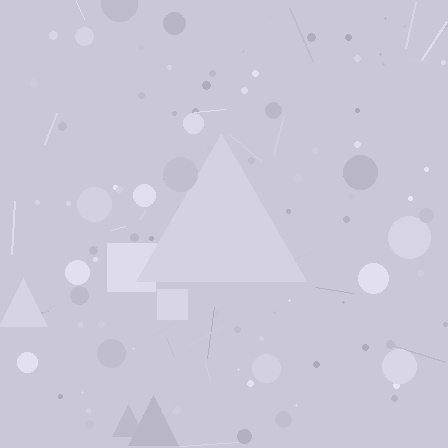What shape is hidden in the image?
A triangle is hidden in the image.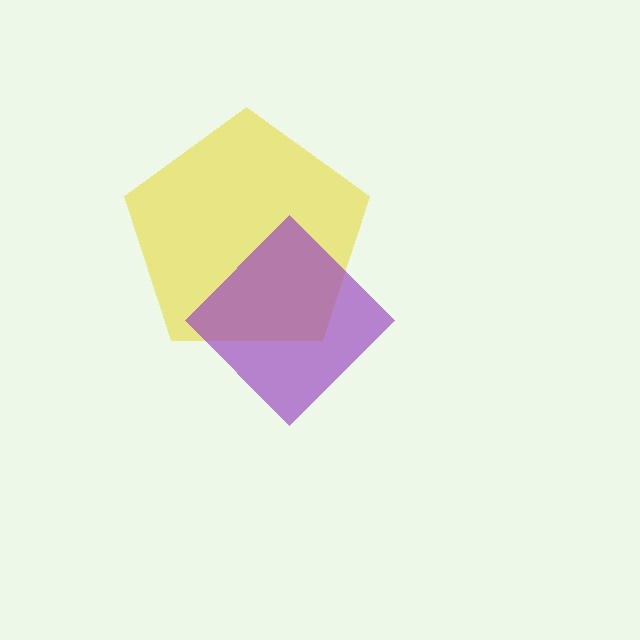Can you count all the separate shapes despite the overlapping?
Yes, there are 2 separate shapes.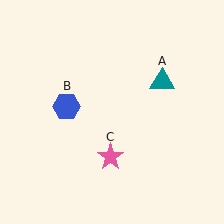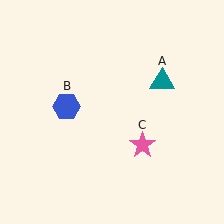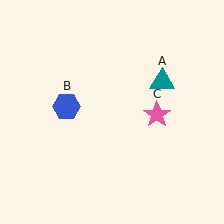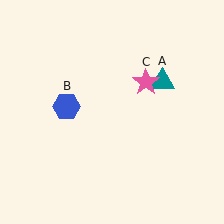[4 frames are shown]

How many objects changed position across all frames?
1 object changed position: pink star (object C).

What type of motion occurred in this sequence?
The pink star (object C) rotated counterclockwise around the center of the scene.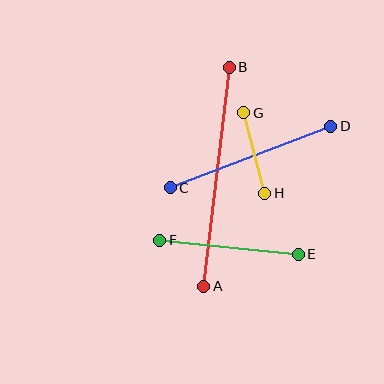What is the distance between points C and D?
The distance is approximately 172 pixels.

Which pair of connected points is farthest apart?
Points A and B are farthest apart.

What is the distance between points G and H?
The distance is approximately 83 pixels.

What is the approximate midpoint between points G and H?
The midpoint is at approximately (254, 153) pixels.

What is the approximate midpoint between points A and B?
The midpoint is at approximately (217, 177) pixels.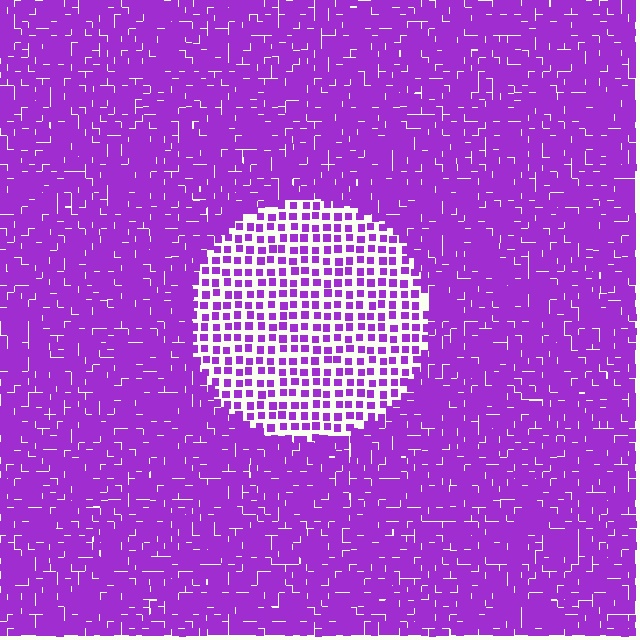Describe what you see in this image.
The image contains small purple elements arranged at two different densities. A circle-shaped region is visible where the elements are less densely packed than the surrounding area.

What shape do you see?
I see a circle.